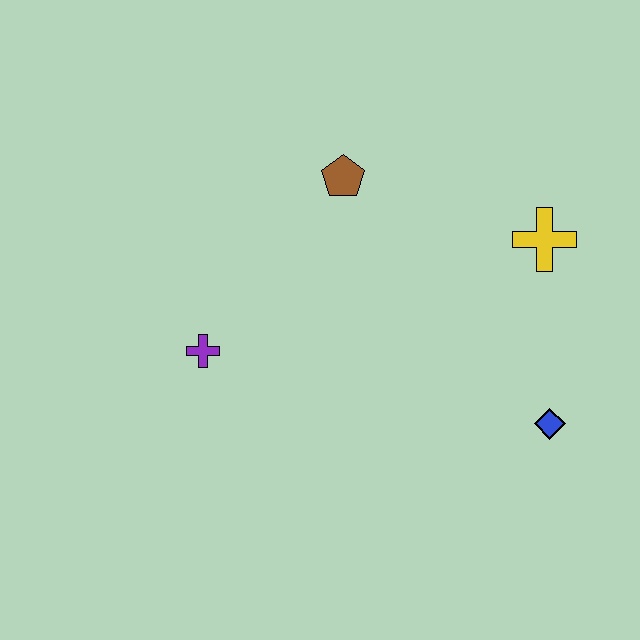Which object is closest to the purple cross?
The brown pentagon is closest to the purple cross.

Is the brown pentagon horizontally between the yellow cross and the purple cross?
Yes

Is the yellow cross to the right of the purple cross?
Yes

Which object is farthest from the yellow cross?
The purple cross is farthest from the yellow cross.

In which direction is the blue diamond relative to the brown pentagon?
The blue diamond is below the brown pentagon.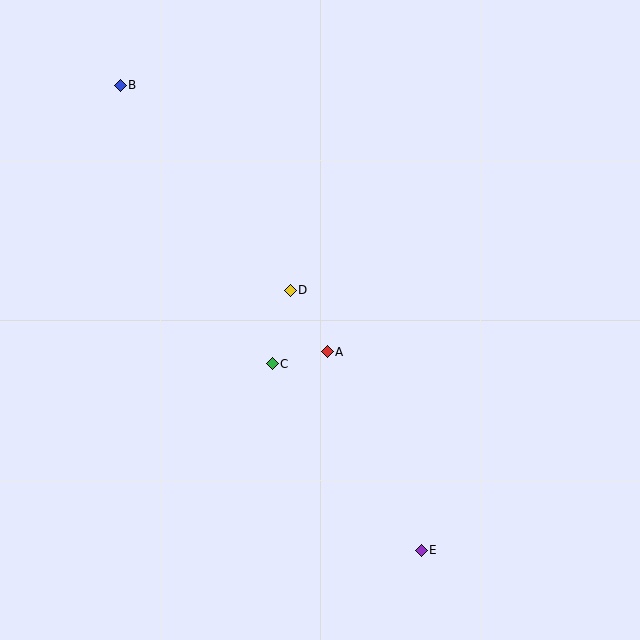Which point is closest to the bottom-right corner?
Point E is closest to the bottom-right corner.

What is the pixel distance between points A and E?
The distance between A and E is 220 pixels.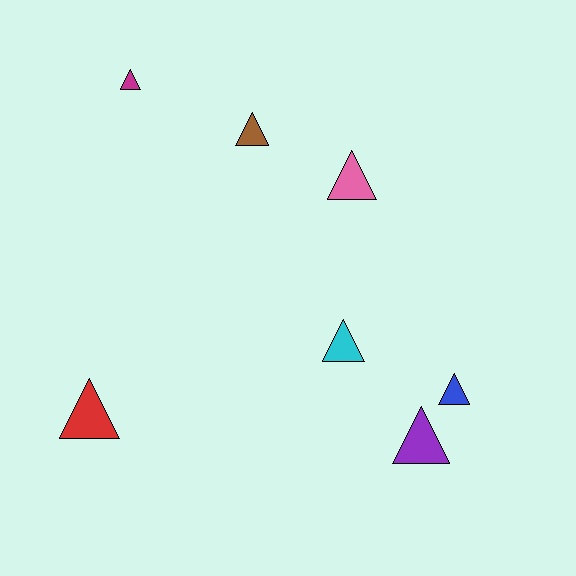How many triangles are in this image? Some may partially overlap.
There are 7 triangles.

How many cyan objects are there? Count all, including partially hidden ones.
There is 1 cyan object.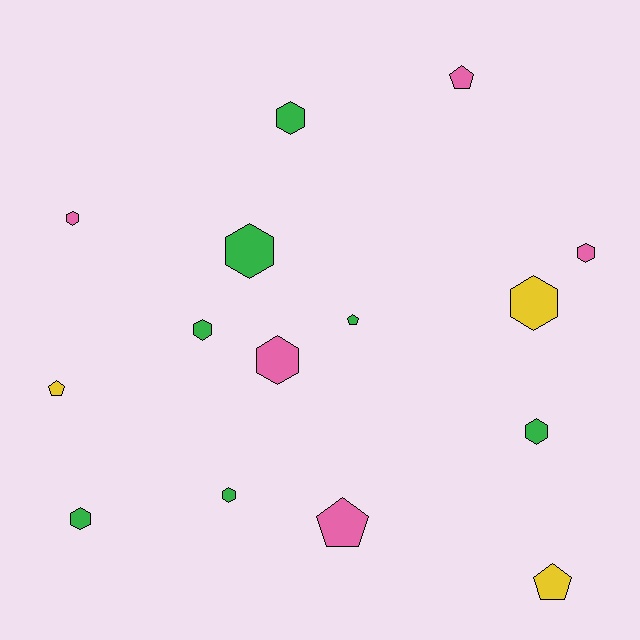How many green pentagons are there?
There is 1 green pentagon.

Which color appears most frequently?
Green, with 7 objects.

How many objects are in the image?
There are 15 objects.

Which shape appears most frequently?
Hexagon, with 10 objects.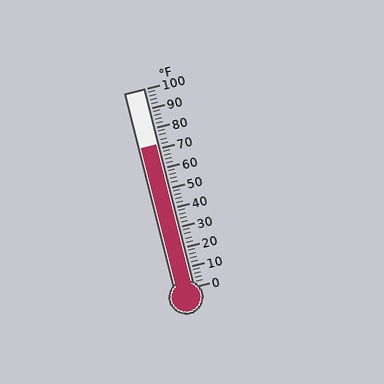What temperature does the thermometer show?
The thermometer shows approximately 72°F.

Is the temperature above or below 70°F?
The temperature is above 70°F.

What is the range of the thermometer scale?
The thermometer scale ranges from 0°F to 100°F.